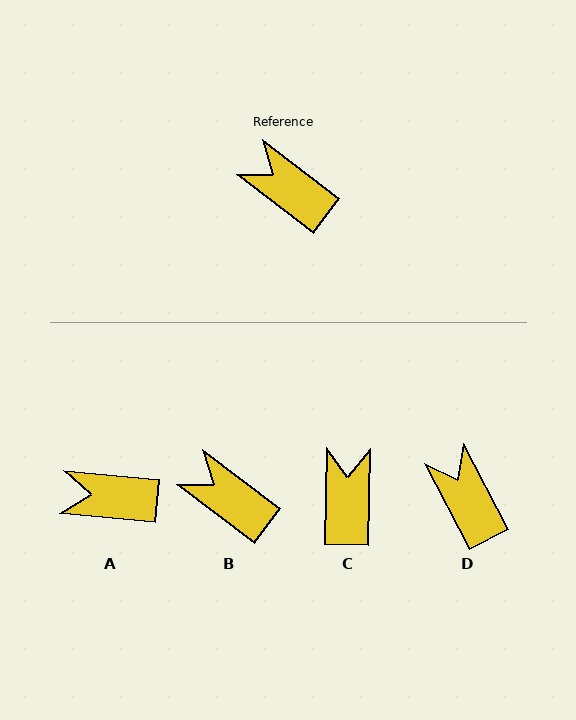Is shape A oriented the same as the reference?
No, it is off by about 32 degrees.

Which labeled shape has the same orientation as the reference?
B.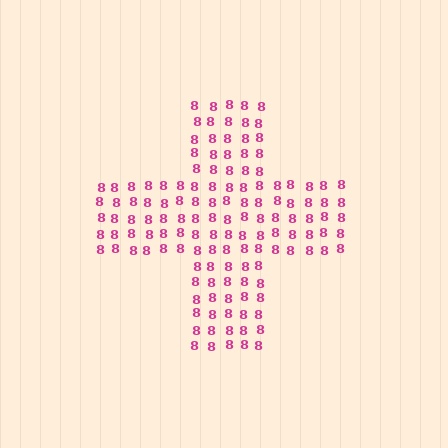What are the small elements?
The small elements are digit 8's.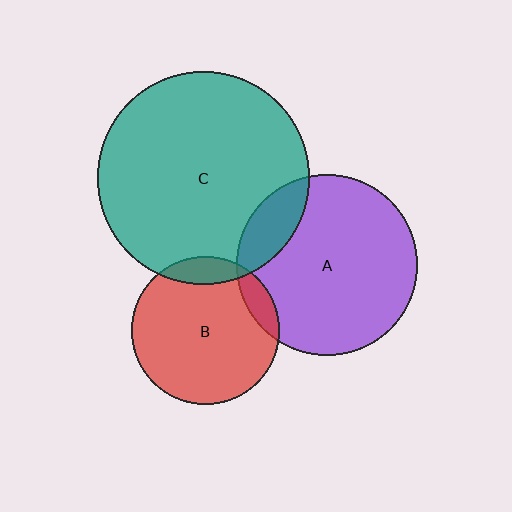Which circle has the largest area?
Circle C (teal).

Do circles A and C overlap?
Yes.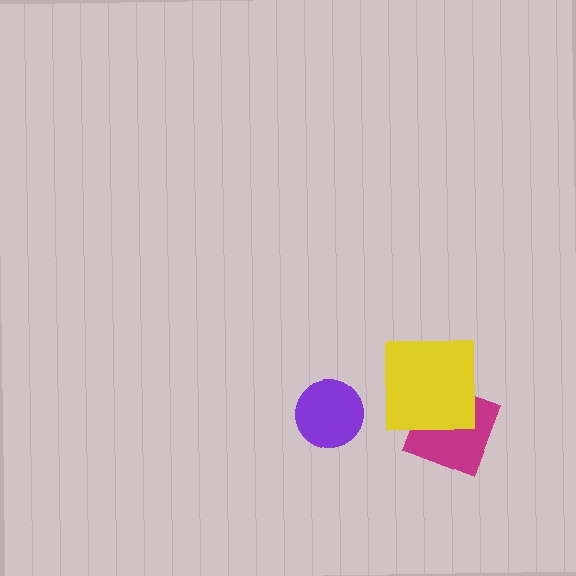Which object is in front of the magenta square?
The yellow square is in front of the magenta square.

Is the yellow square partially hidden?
No, no other shape covers it.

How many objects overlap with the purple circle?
0 objects overlap with the purple circle.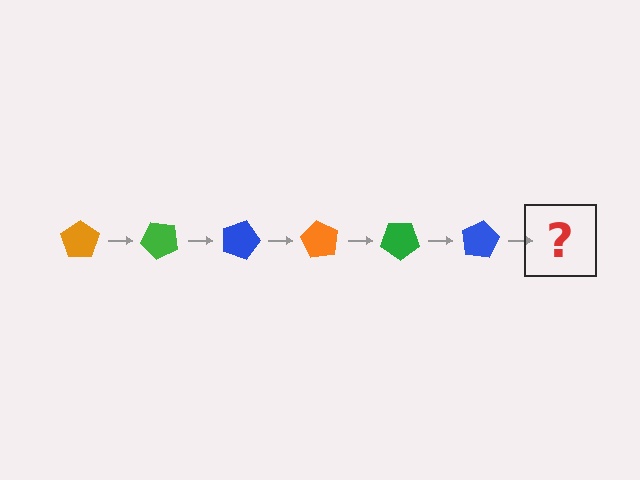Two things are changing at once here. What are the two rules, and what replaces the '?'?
The two rules are that it rotates 45 degrees each step and the color cycles through orange, green, and blue. The '?' should be an orange pentagon, rotated 270 degrees from the start.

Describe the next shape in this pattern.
It should be an orange pentagon, rotated 270 degrees from the start.